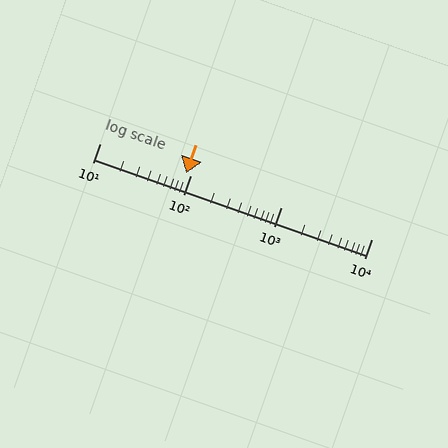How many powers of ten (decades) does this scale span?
The scale spans 3 decades, from 10 to 10000.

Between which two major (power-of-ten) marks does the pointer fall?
The pointer is between 10 and 100.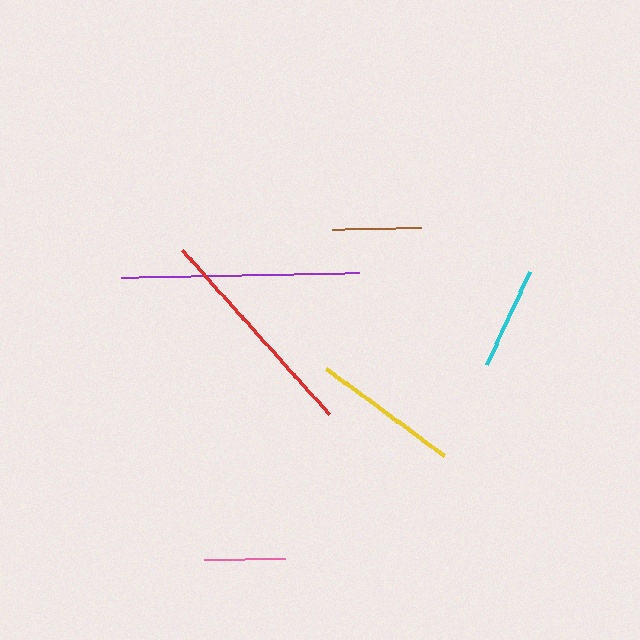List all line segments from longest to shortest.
From longest to shortest: purple, red, yellow, cyan, brown, pink.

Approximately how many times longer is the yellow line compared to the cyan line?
The yellow line is approximately 1.4 times the length of the cyan line.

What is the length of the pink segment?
The pink segment is approximately 81 pixels long.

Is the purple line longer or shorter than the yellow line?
The purple line is longer than the yellow line.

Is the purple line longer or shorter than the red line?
The purple line is longer than the red line.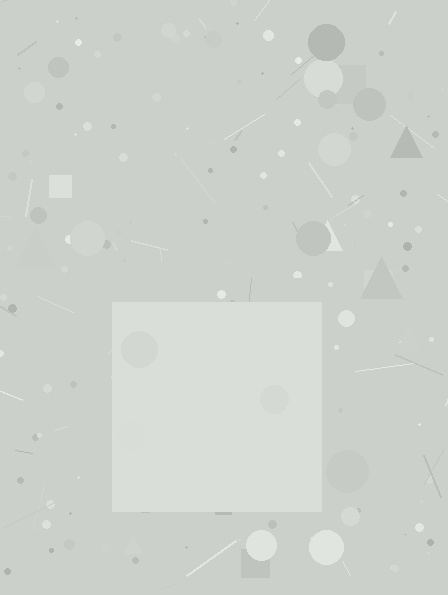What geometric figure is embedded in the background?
A square is embedded in the background.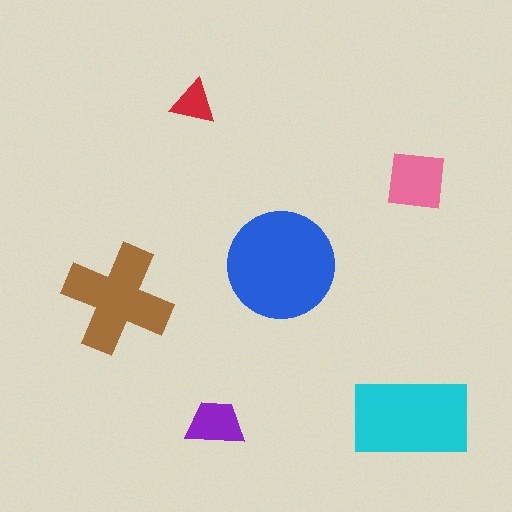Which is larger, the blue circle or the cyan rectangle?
The blue circle.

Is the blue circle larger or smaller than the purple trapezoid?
Larger.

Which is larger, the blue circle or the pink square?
The blue circle.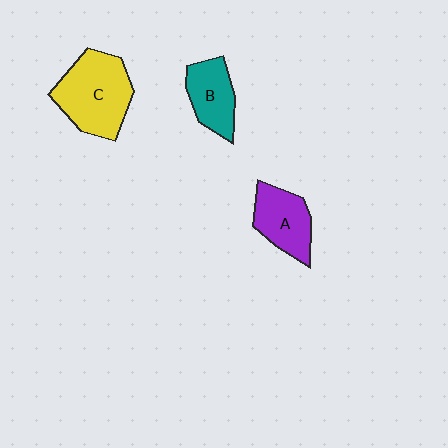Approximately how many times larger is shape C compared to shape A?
Approximately 1.5 times.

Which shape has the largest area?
Shape C (yellow).